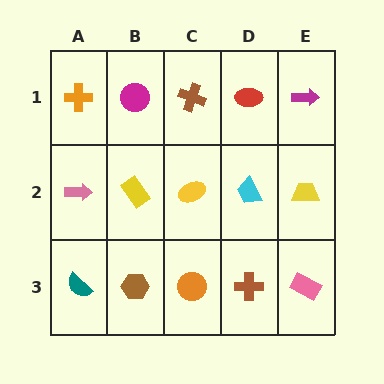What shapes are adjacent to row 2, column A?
An orange cross (row 1, column A), a teal semicircle (row 3, column A), a yellow rectangle (row 2, column B).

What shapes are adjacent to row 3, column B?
A yellow rectangle (row 2, column B), a teal semicircle (row 3, column A), an orange circle (row 3, column C).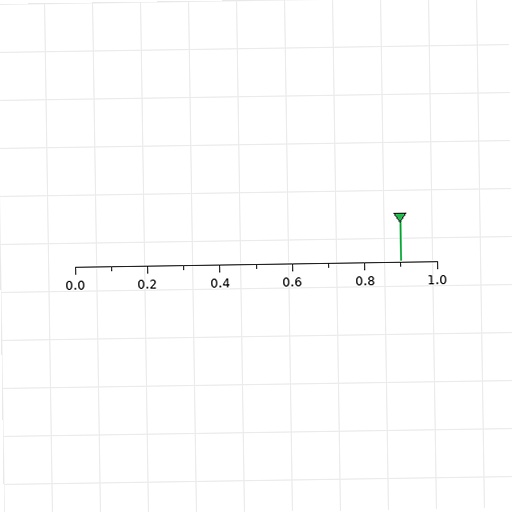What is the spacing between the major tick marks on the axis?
The major ticks are spaced 0.2 apart.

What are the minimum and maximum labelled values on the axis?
The axis runs from 0.0 to 1.0.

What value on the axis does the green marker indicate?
The marker indicates approximately 0.9.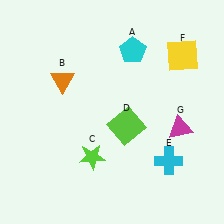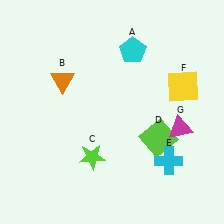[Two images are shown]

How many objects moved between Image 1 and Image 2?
2 objects moved between the two images.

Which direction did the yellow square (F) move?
The yellow square (F) moved down.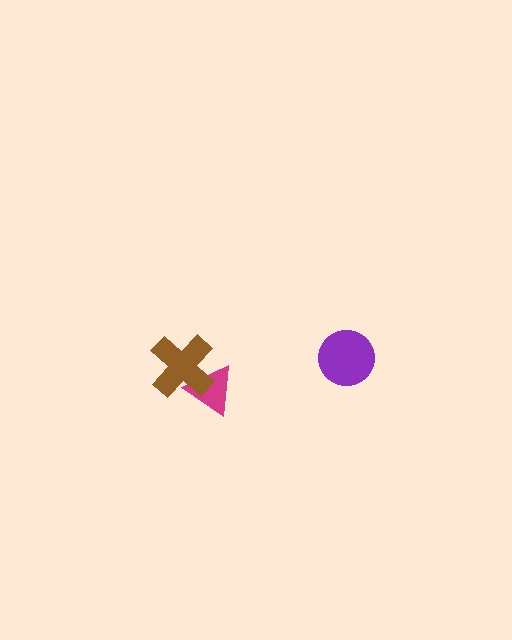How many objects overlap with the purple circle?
0 objects overlap with the purple circle.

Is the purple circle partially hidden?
No, no other shape covers it.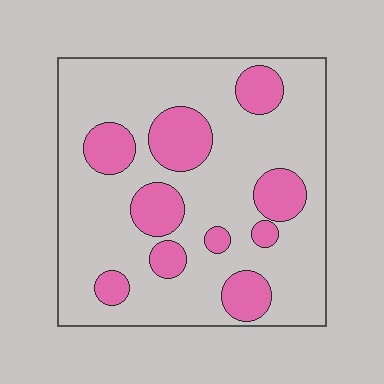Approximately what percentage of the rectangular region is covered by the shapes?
Approximately 25%.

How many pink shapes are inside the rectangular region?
10.